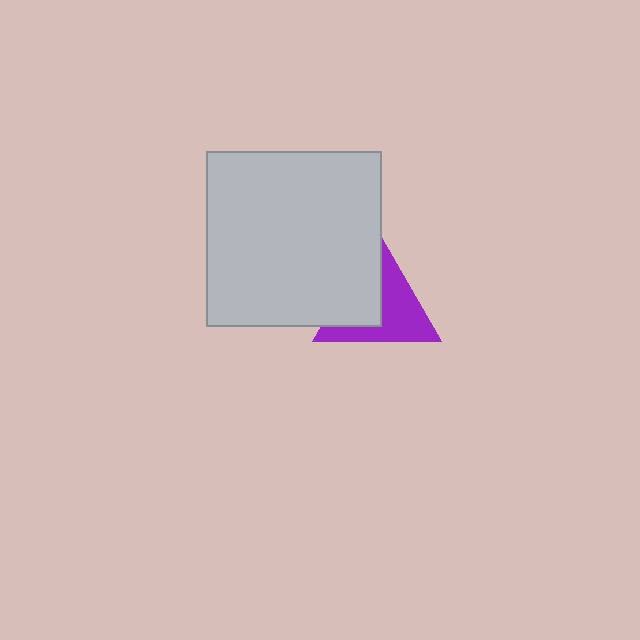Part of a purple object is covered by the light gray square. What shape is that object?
It is a triangle.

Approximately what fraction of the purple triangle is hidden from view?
Roughly 44% of the purple triangle is hidden behind the light gray square.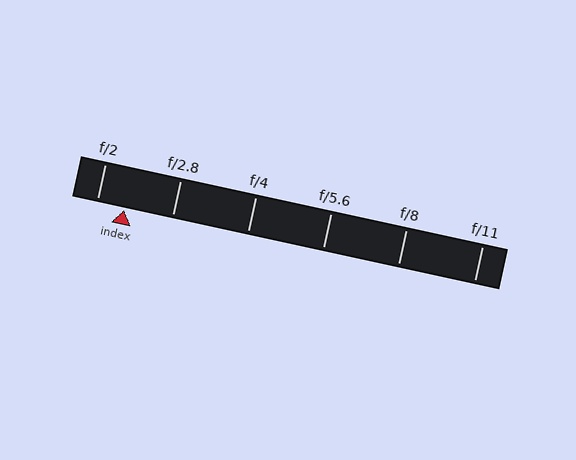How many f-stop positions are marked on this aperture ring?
There are 6 f-stop positions marked.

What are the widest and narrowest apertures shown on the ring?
The widest aperture shown is f/2 and the narrowest is f/11.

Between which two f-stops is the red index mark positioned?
The index mark is between f/2 and f/2.8.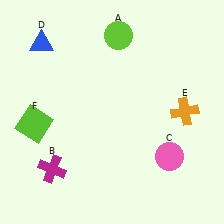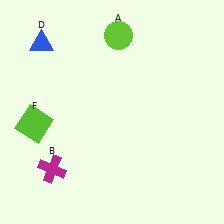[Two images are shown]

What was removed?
The pink circle (C), the orange cross (E) were removed in Image 2.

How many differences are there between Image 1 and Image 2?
There are 2 differences between the two images.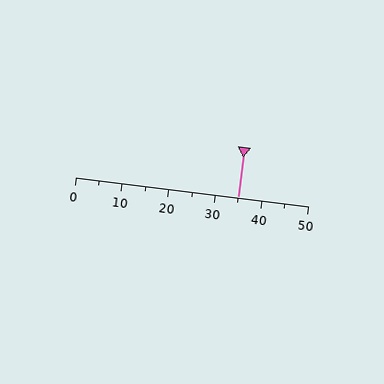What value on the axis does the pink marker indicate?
The marker indicates approximately 35.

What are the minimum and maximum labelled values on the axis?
The axis runs from 0 to 50.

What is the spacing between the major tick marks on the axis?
The major ticks are spaced 10 apart.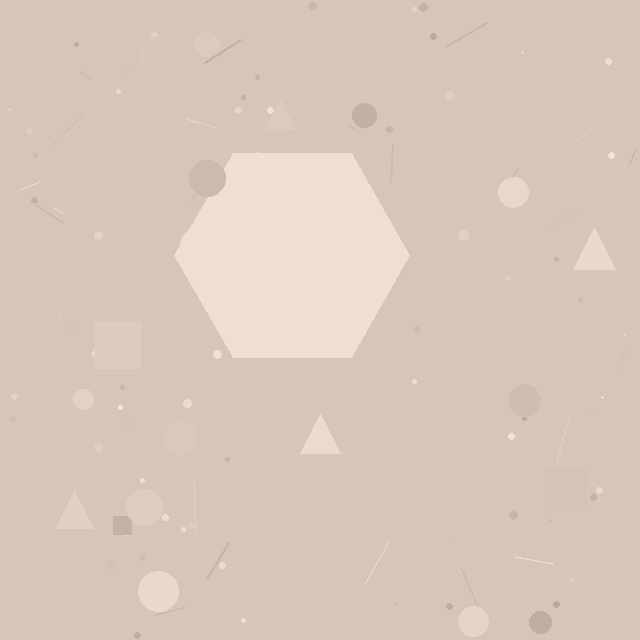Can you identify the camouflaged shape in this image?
The camouflaged shape is a hexagon.